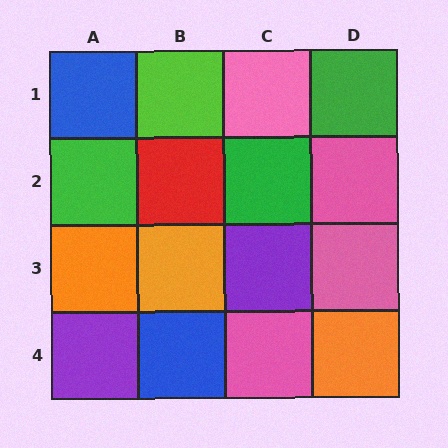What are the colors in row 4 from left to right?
Purple, blue, pink, orange.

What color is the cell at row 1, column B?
Lime.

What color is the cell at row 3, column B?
Orange.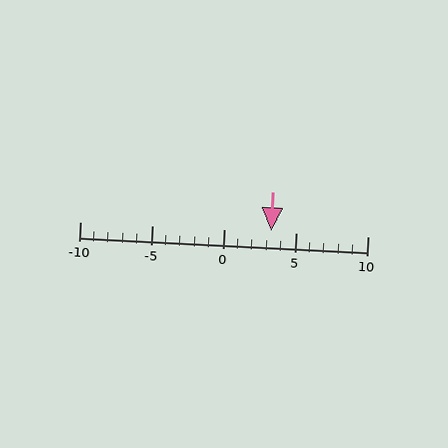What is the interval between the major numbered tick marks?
The major tick marks are spaced 5 units apart.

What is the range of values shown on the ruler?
The ruler shows values from -10 to 10.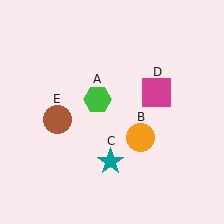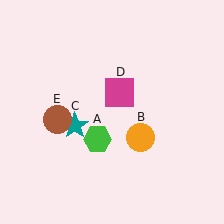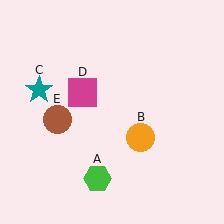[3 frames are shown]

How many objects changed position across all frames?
3 objects changed position: green hexagon (object A), teal star (object C), magenta square (object D).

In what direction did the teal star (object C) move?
The teal star (object C) moved up and to the left.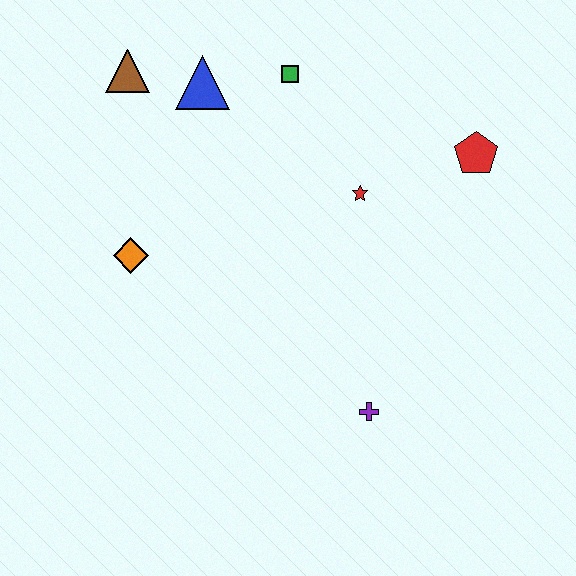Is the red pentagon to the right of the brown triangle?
Yes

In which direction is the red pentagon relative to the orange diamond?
The red pentagon is to the right of the orange diamond.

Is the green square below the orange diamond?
No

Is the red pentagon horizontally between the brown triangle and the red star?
No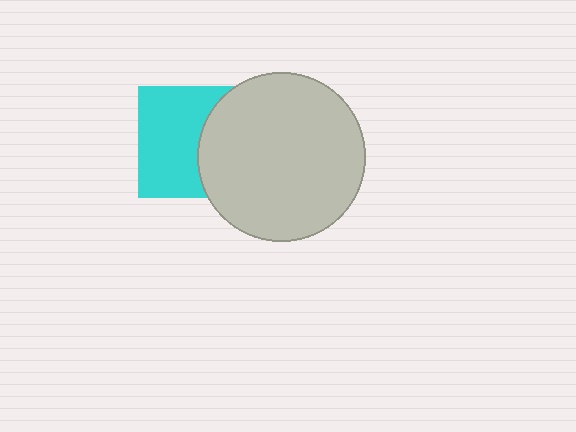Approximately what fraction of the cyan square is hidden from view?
Roughly 39% of the cyan square is hidden behind the light gray circle.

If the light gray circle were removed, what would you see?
You would see the complete cyan square.